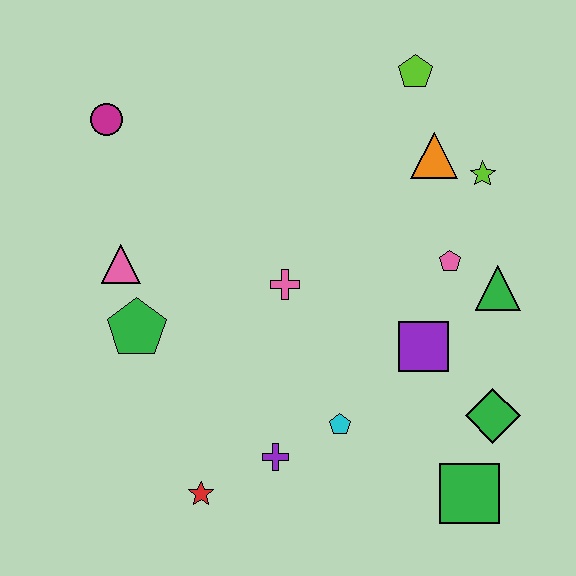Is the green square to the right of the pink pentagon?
Yes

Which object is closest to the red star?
The purple cross is closest to the red star.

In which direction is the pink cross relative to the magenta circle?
The pink cross is to the right of the magenta circle.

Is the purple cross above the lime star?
No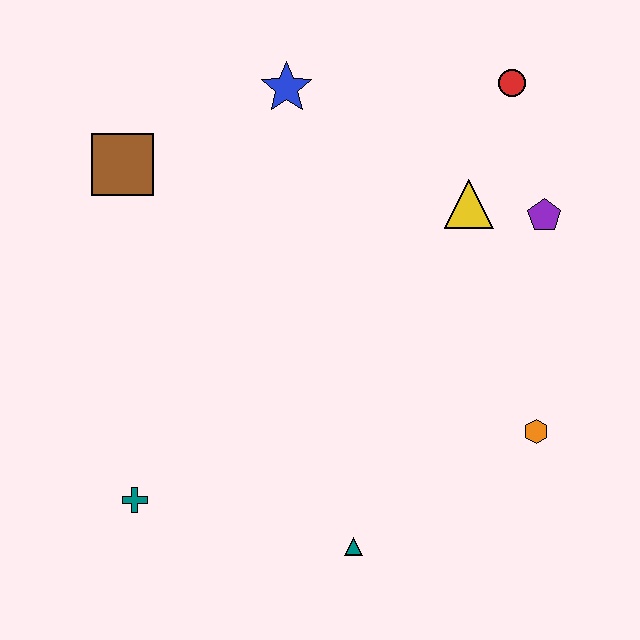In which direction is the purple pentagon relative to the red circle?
The purple pentagon is below the red circle.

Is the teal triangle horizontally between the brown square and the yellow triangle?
Yes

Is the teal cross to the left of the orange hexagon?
Yes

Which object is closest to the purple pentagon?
The yellow triangle is closest to the purple pentagon.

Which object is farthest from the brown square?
The orange hexagon is farthest from the brown square.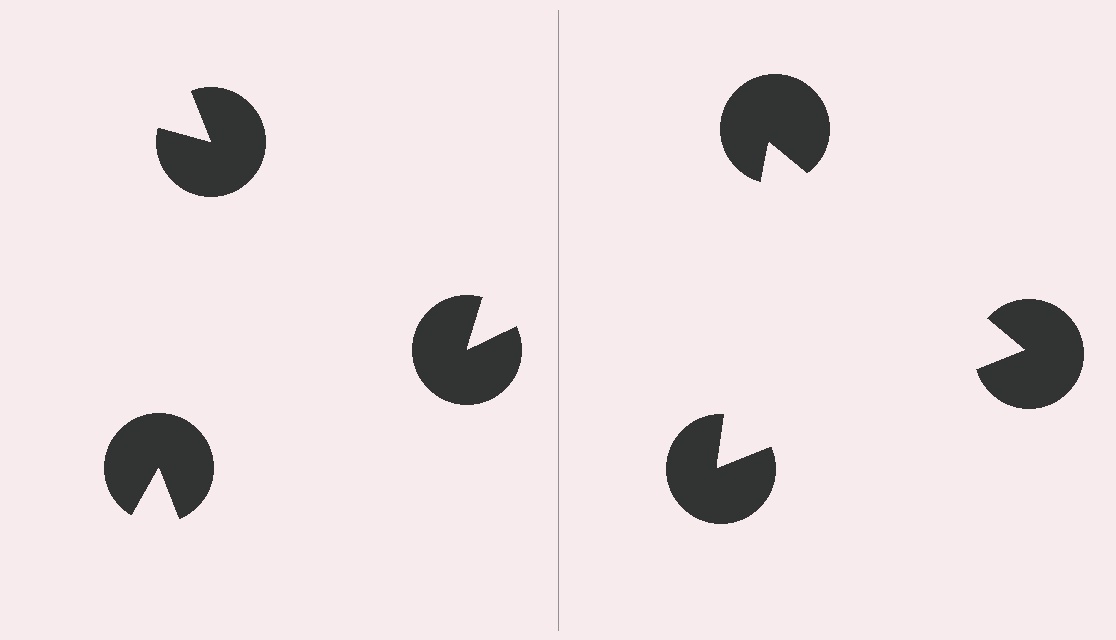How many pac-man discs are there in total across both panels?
6 — 3 on each side.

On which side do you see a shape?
An illusory triangle appears on the right side. On the left side the wedge cuts are rotated, so no coherent shape forms.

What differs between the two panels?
The pac-man discs are positioned identically on both sides; only the wedge orientations differ. On the right they align to a triangle; on the left they are misaligned.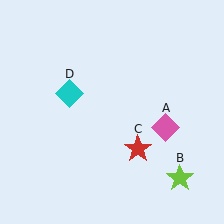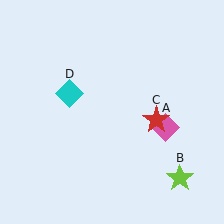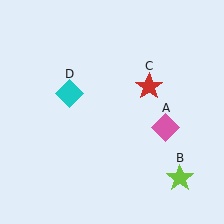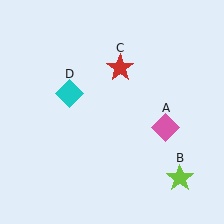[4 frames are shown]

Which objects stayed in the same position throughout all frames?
Pink diamond (object A) and lime star (object B) and cyan diamond (object D) remained stationary.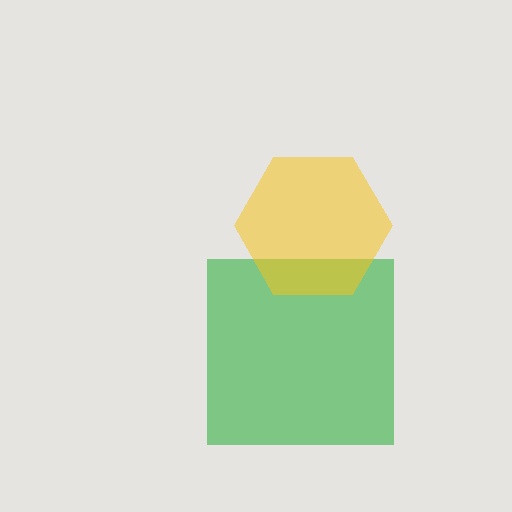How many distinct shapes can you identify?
There are 2 distinct shapes: a green square, a yellow hexagon.